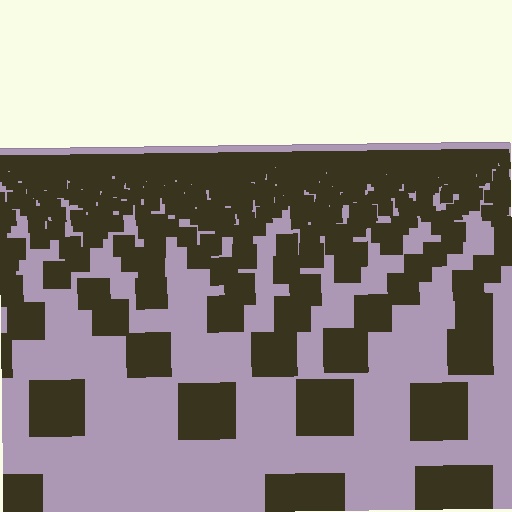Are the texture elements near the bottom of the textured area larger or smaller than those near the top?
Larger. Near the bottom, elements are closer to the viewer and appear at a bigger on-screen size.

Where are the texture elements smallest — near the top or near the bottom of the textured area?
Near the top.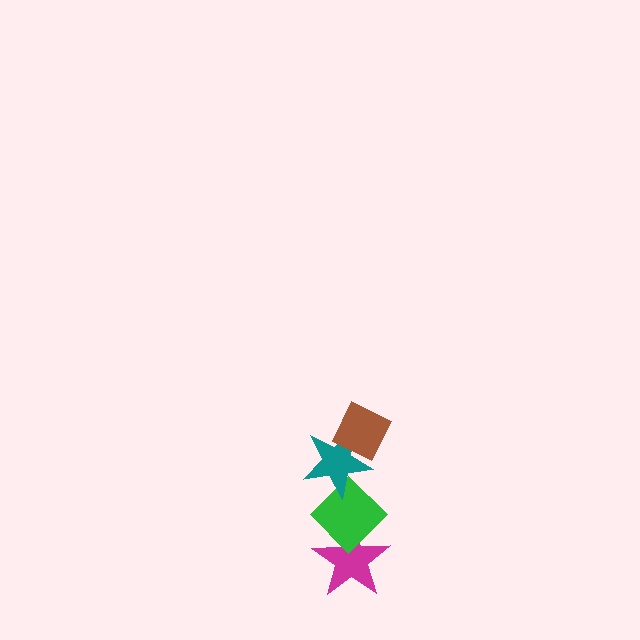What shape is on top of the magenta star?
The green diamond is on top of the magenta star.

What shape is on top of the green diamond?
The teal star is on top of the green diamond.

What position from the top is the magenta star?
The magenta star is 4th from the top.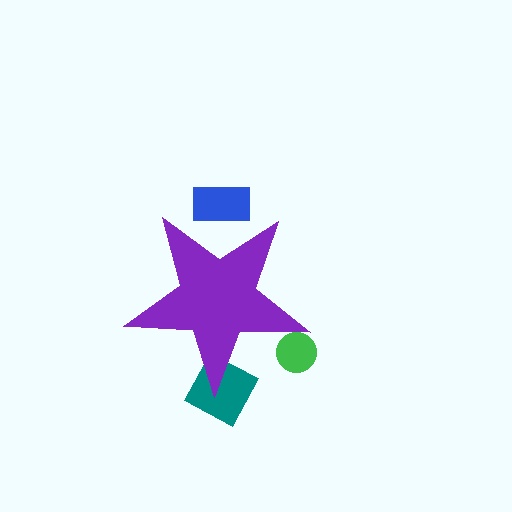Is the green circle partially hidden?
Yes, the green circle is partially hidden behind the purple star.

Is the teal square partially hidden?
Yes, the teal square is partially hidden behind the purple star.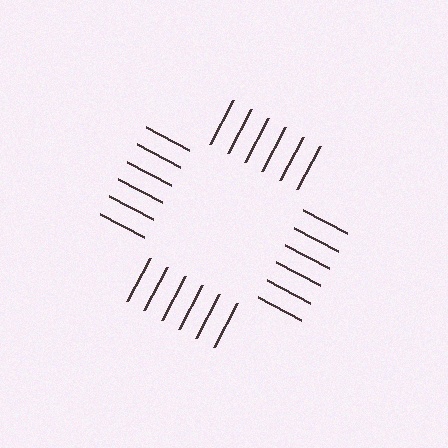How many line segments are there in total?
24 — 6 along each of the 4 edges.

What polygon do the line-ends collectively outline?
An illusory square — the line segments terminate on its edges but no continuous stroke is drawn.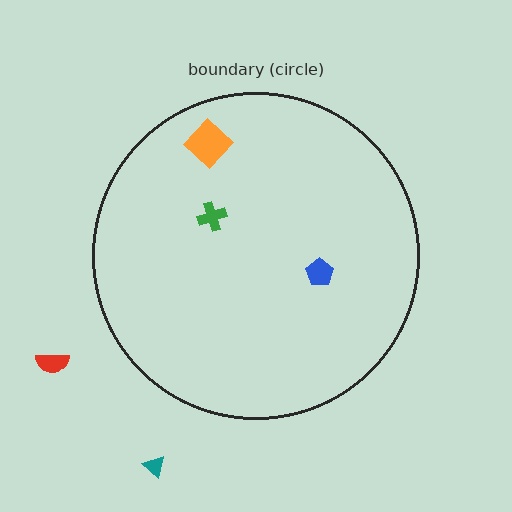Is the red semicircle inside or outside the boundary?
Outside.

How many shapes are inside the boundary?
3 inside, 2 outside.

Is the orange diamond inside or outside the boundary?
Inside.